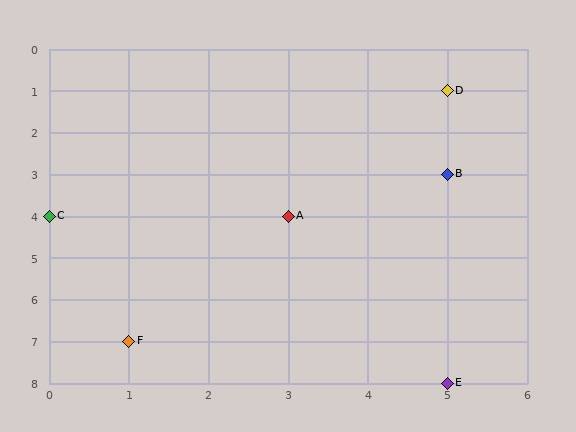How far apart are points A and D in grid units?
Points A and D are 2 columns and 3 rows apart (about 3.6 grid units diagonally).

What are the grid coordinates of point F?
Point F is at grid coordinates (1, 7).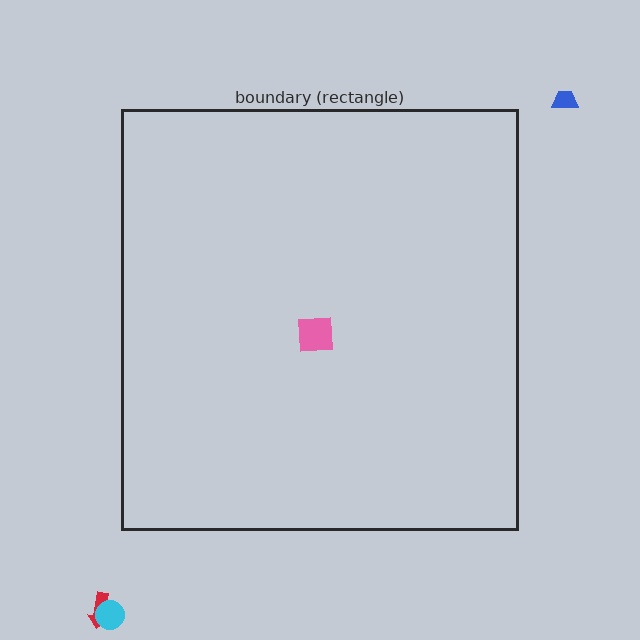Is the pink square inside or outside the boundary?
Inside.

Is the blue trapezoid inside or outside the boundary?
Outside.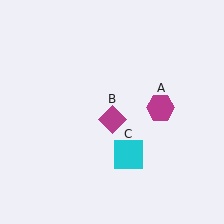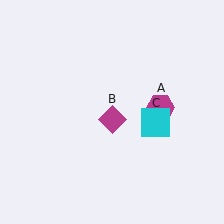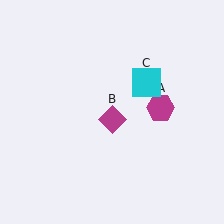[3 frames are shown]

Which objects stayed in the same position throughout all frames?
Magenta hexagon (object A) and magenta diamond (object B) remained stationary.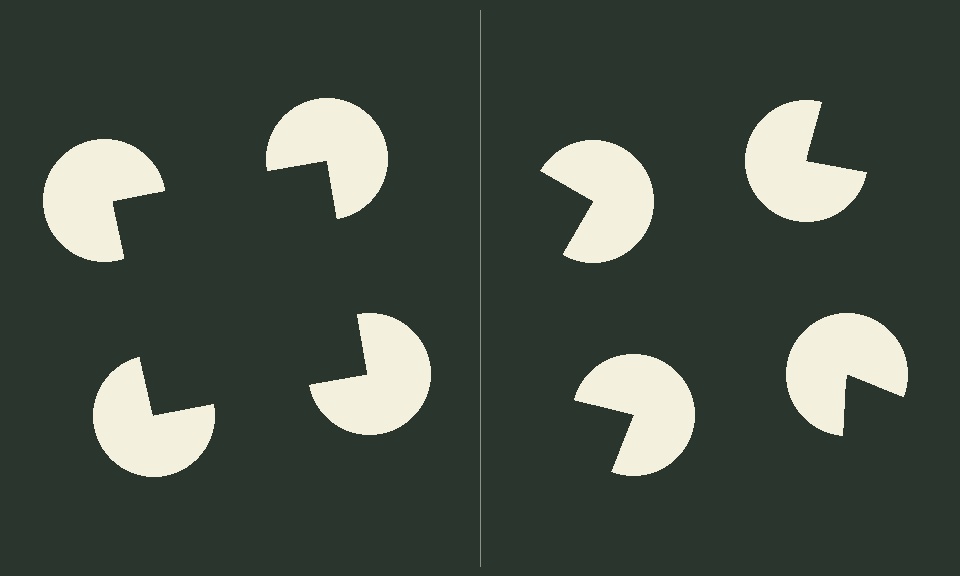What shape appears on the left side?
An illusory square.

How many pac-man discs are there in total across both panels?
8 — 4 on each side.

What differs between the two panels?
The pac-man discs are positioned identically on both sides; only the wedge orientations differ. On the left they align to a square; on the right they are misaligned.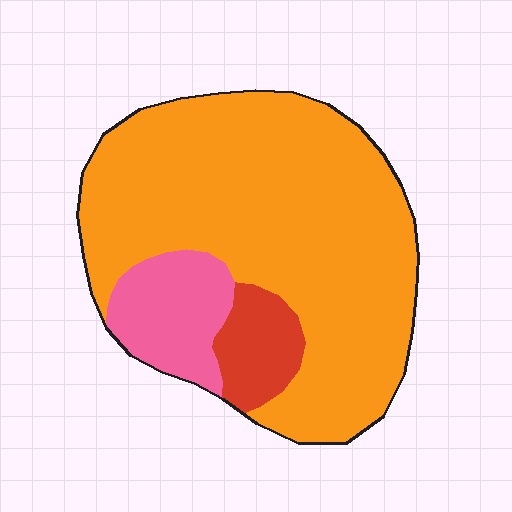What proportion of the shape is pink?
Pink covers roughly 15% of the shape.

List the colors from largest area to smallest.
From largest to smallest: orange, pink, red.